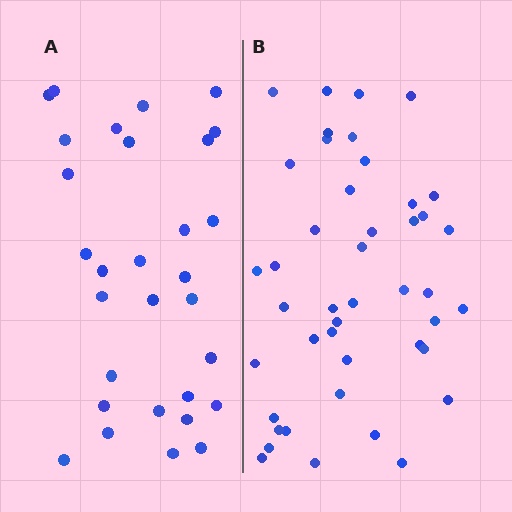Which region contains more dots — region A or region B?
Region B (the right region) has more dots.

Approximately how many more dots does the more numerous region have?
Region B has approximately 15 more dots than region A.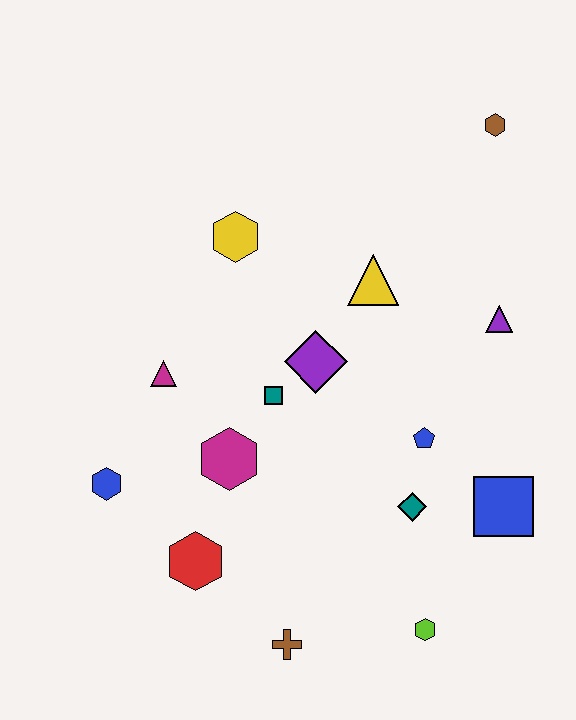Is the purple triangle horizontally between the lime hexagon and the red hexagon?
No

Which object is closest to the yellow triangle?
The purple diamond is closest to the yellow triangle.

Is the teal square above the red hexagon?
Yes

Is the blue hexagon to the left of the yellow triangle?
Yes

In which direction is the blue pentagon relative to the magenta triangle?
The blue pentagon is to the right of the magenta triangle.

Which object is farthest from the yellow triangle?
The brown cross is farthest from the yellow triangle.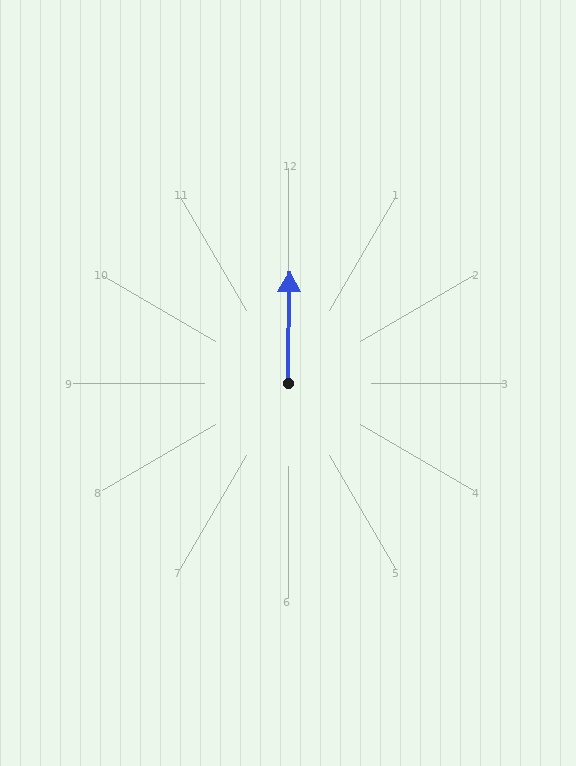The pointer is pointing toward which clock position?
Roughly 12 o'clock.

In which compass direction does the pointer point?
North.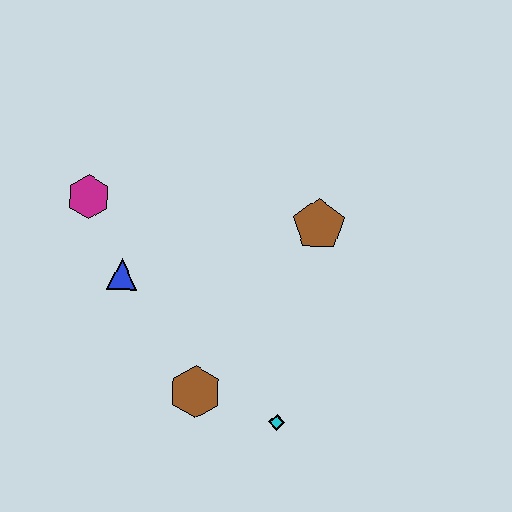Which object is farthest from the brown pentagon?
The magenta hexagon is farthest from the brown pentagon.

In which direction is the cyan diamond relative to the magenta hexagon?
The cyan diamond is below the magenta hexagon.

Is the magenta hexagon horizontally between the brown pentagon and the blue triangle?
No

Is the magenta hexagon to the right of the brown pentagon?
No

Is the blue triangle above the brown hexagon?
Yes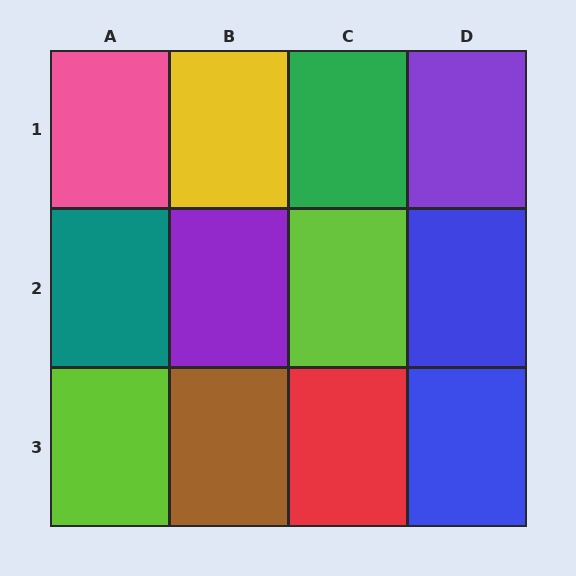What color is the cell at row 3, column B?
Brown.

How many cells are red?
1 cell is red.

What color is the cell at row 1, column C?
Green.